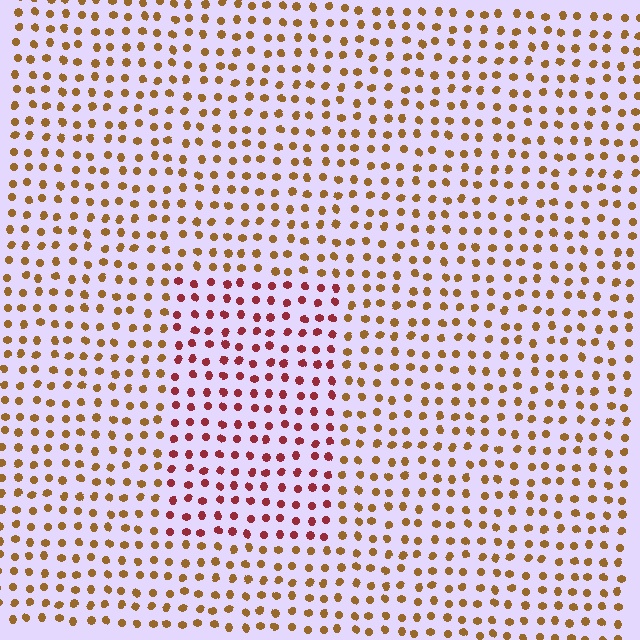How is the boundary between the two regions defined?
The boundary is defined purely by a slight shift in hue (about 43 degrees). Spacing, size, and orientation are identical on both sides.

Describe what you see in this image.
The image is filled with small brown elements in a uniform arrangement. A rectangle-shaped region is visible where the elements are tinted to a slightly different hue, forming a subtle color boundary.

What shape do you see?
I see a rectangle.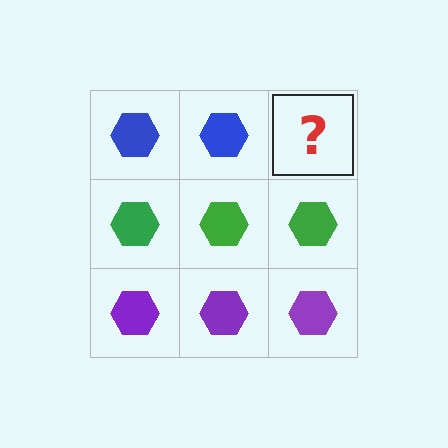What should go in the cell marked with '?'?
The missing cell should contain a blue hexagon.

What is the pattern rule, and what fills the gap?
The rule is that each row has a consistent color. The gap should be filled with a blue hexagon.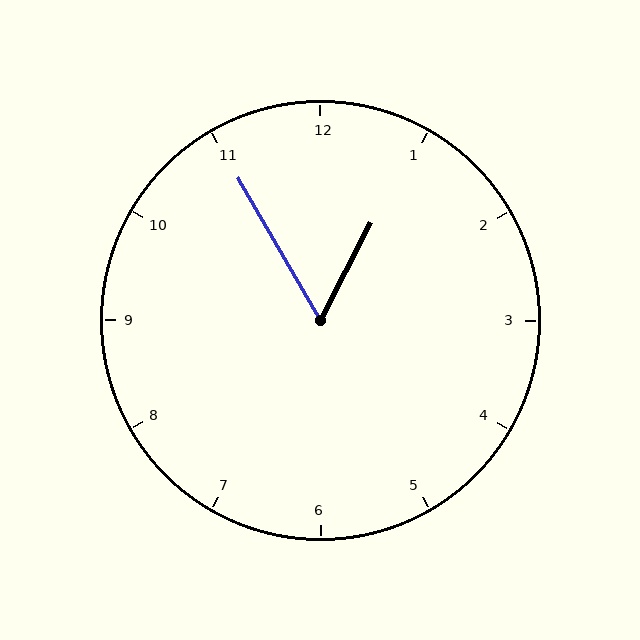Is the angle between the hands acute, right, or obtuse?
It is acute.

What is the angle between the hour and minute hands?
Approximately 58 degrees.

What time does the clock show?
12:55.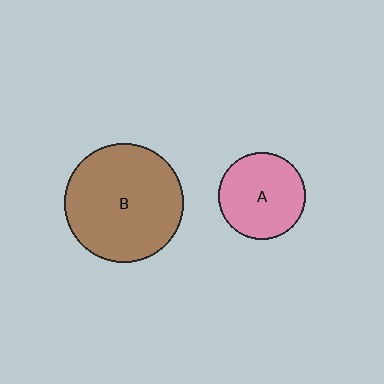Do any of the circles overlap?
No, none of the circles overlap.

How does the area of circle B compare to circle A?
Approximately 1.9 times.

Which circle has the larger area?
Circle B (brown).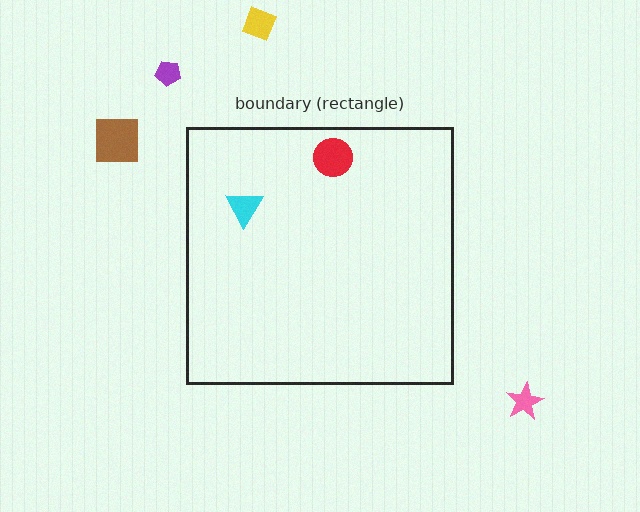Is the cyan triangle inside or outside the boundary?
Inside.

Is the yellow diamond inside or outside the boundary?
Outside.